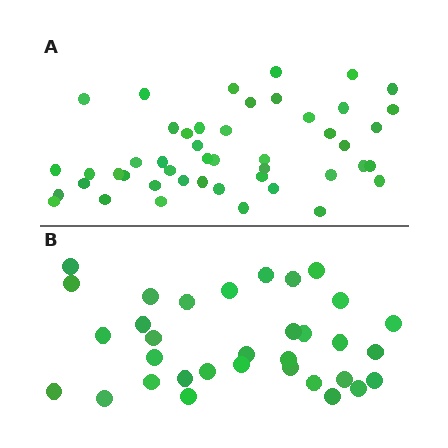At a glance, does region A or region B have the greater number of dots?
Region A (the top region) has more dots.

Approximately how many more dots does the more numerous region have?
Region A has approximately 15 more dots than region B.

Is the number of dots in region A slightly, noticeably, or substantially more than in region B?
Region A has noticeably more, but not dramatically so. The ratio is roughly 1.4 to 1.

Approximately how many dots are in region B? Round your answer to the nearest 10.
About 30 dots. (The exact count is 33, which rounds to 30.)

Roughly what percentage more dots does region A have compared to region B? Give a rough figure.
About 40% more.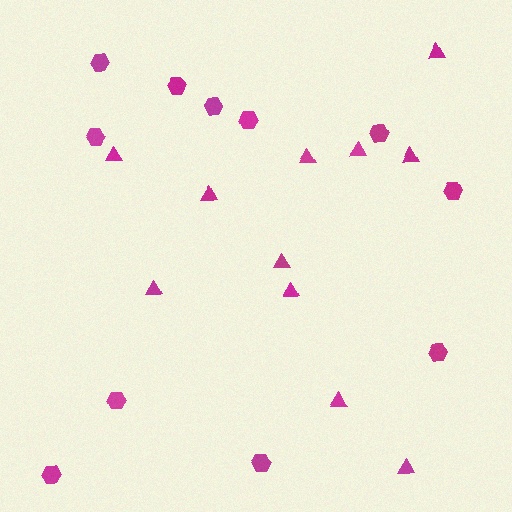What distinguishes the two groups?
There are 2 groups: one group of hexagons (11) and one group of triangles (11).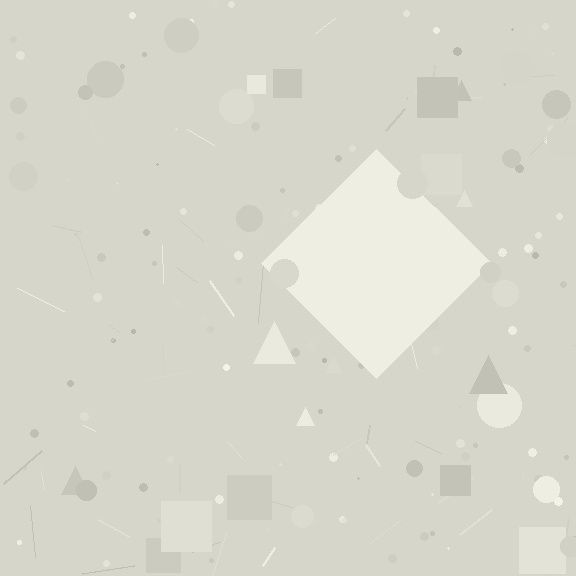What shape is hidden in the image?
A diamond is hidden in the image.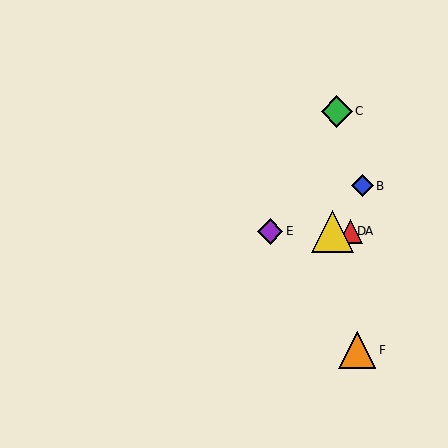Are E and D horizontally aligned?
Yes, both are at y≈231.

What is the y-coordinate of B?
Object B is at y≈186.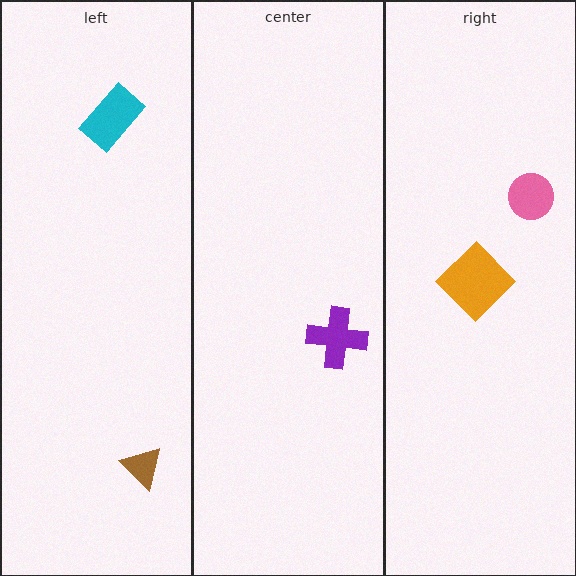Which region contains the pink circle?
The right region.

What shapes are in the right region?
The pink circle, the orange diamond.